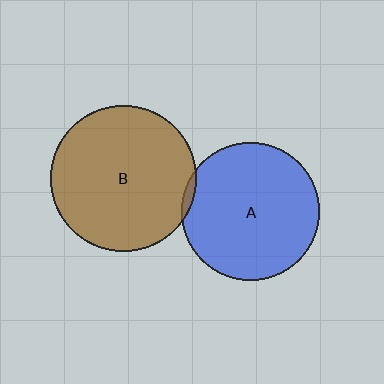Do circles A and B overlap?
Yes.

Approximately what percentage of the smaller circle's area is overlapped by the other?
Approximately 5%.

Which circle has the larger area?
Circle B (brown).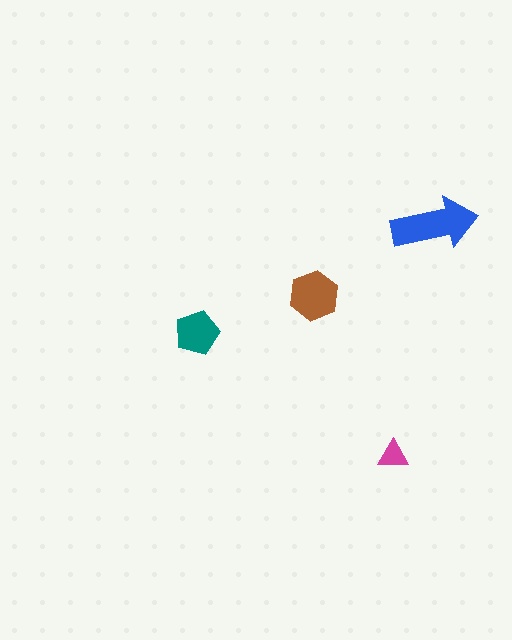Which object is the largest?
The blue arrow.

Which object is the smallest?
The magenta triangle.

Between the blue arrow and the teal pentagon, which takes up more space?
The blue arrow.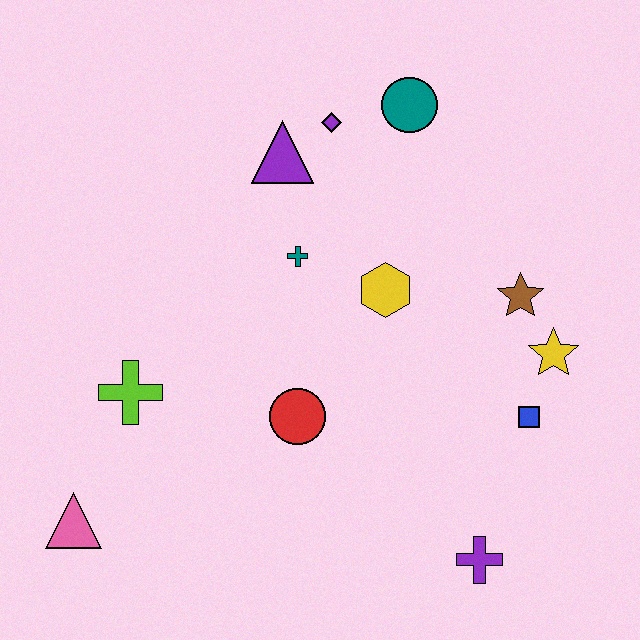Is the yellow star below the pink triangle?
No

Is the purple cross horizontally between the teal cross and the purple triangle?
No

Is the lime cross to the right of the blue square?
No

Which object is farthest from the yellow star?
The pink triangle is farthest from the yellow star.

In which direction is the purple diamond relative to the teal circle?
The purple diamond is to the left of the teal circle.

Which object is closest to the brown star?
The yellow star is closest to the brown star.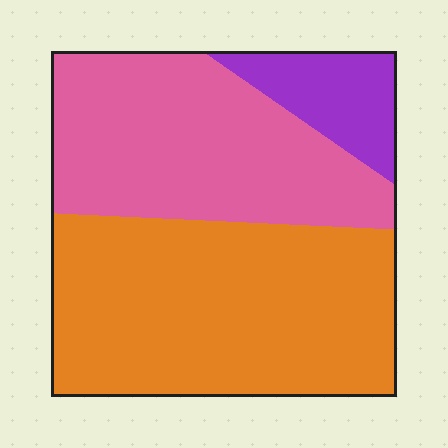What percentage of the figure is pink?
Pink covers about 40% of the figure.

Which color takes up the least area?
Purple, at roughly 10%.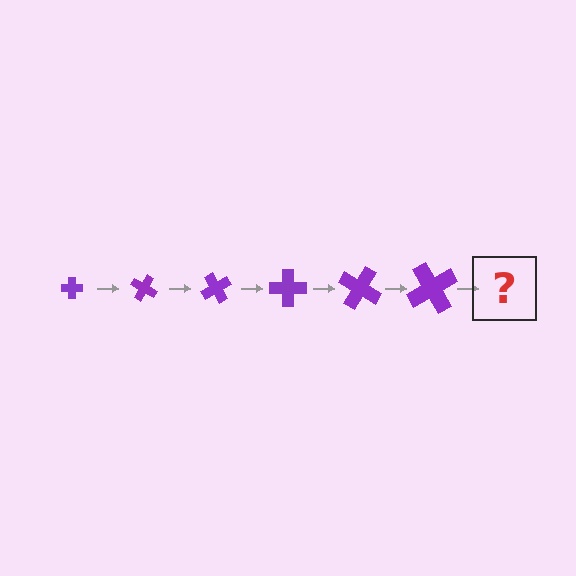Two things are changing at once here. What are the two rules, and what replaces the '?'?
The two rules are that the cross grows larger each step and it rotates 30 degrees each step. The '?' should be a cross, larger than the previous one and rotated 180 degrees from the start.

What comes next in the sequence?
The next element should be a cross, larger than the previous one and rotated 180 degrees from the start.